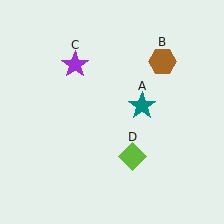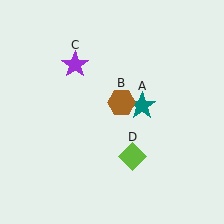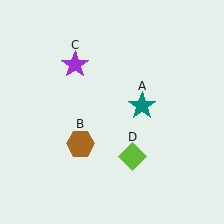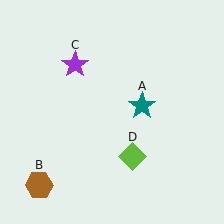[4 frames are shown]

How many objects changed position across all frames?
1 object changed position: brown hexagon (object B).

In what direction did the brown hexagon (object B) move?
The brown hexagon (object B) moved down and to the left.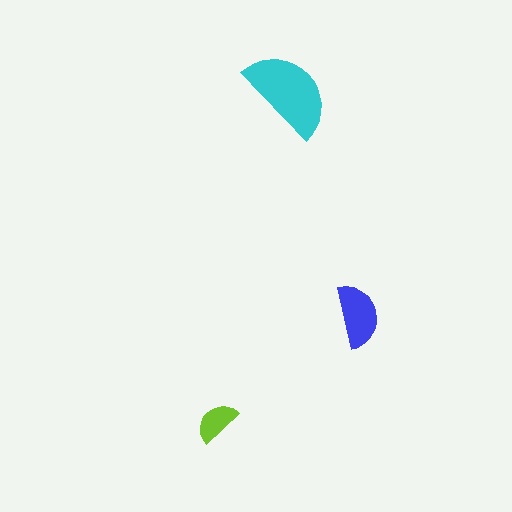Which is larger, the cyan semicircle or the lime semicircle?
The cyan one.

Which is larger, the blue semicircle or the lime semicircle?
The blue one.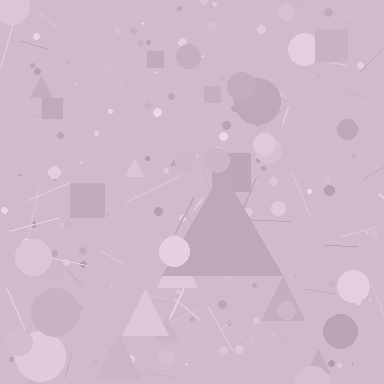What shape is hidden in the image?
A triangle is hidden in the image.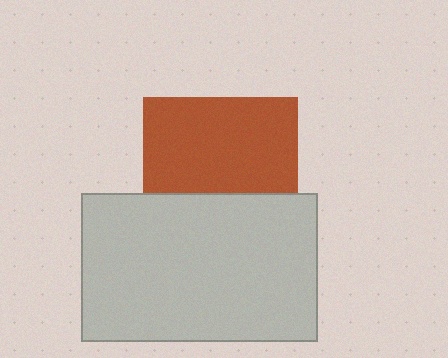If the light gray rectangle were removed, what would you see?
You would see the complete brown square.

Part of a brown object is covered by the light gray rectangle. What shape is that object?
It is a square.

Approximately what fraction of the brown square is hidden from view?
Roughly 38% of the brown square is hidden behind the light gray rectangle.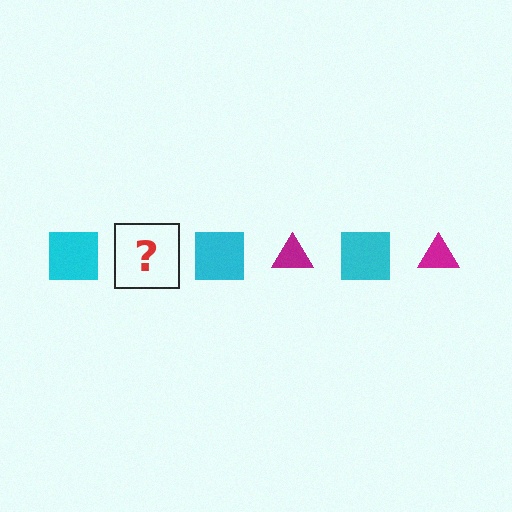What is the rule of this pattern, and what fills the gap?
The rule is that the pattern alternates between cyan square and magenta triangle. The gap should be filled with a magenta triangle.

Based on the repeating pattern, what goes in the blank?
The blank should be a magenta triangle.